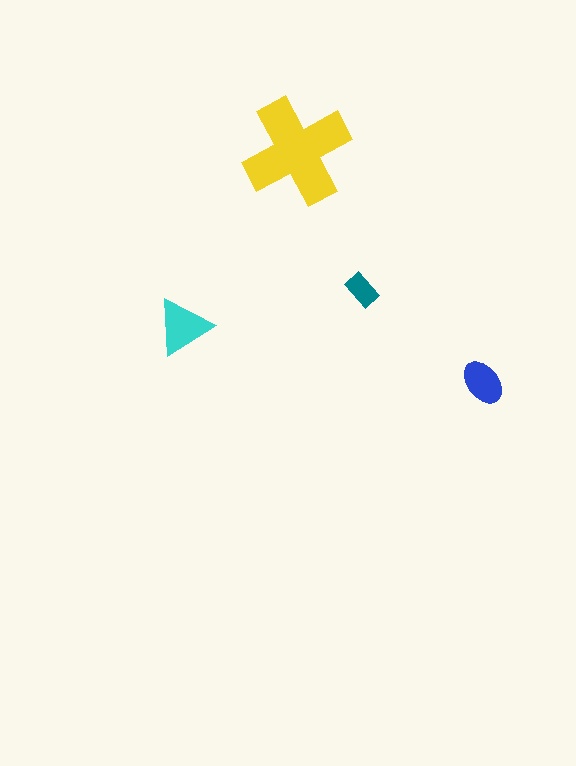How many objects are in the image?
There are 4 objects in the image.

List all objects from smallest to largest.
The teal rectangle, the blue ellipse, the cyan triangle, the yellow cross.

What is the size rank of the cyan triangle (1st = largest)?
2nd.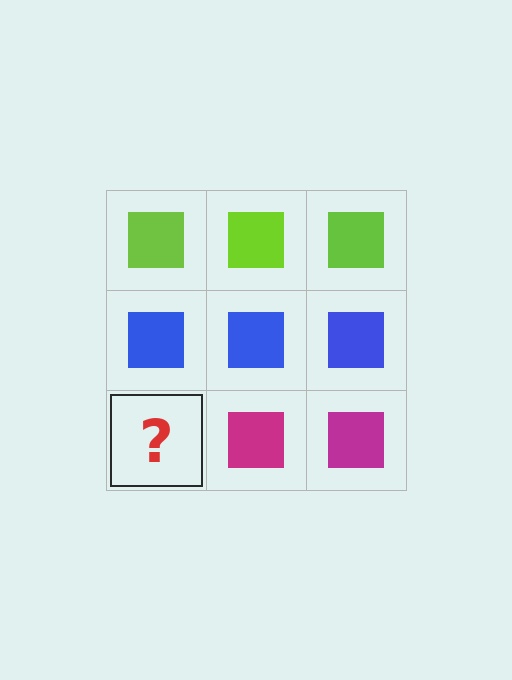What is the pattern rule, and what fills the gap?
The rule is that each row has a consistent color. The gap should be filled with a magenta square.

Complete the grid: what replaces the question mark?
The question mark should be replaced with a magenta square.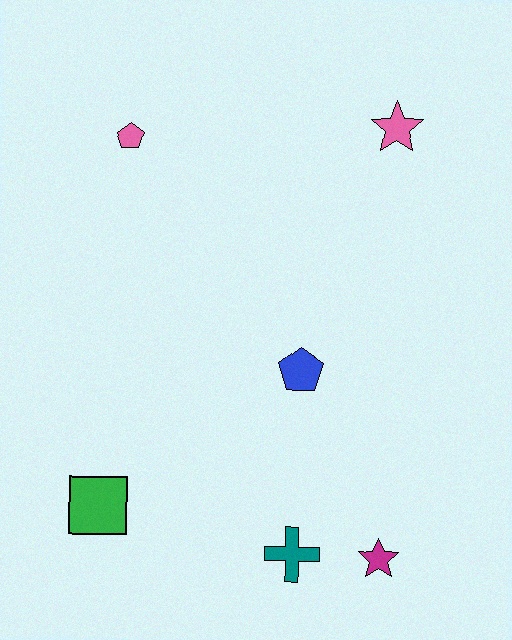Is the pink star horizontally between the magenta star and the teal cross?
No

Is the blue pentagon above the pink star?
No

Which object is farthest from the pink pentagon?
The magenta star is farthest from the pink pentagon.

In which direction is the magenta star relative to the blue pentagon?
The magenta star is below the blue pentagon.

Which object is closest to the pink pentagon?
The pink star is closest to the pink pentagon.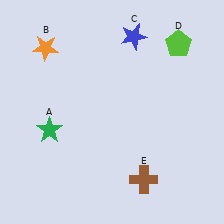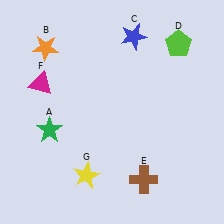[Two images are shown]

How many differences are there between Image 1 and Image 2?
There are 2 differences between the two images.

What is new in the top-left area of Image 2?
A magenta triangle (F) was added in the top-left area of Image 2.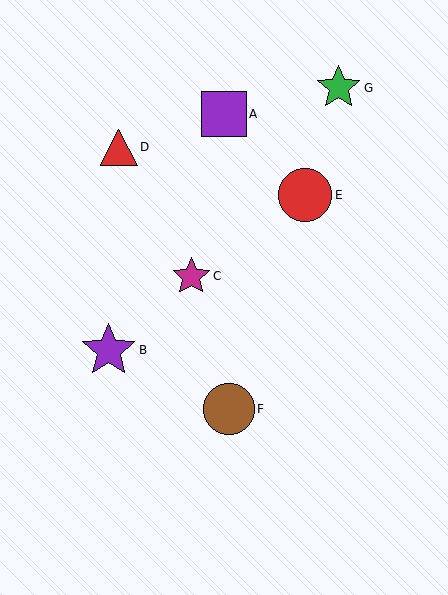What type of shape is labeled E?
Shape E is a red circle.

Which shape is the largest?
The purple star (labeled B) is the largest.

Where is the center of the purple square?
The center of the purple square is at (224, 114).